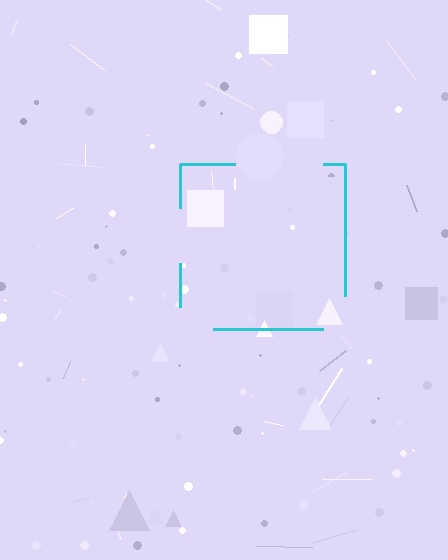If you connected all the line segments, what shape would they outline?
They would outline a square.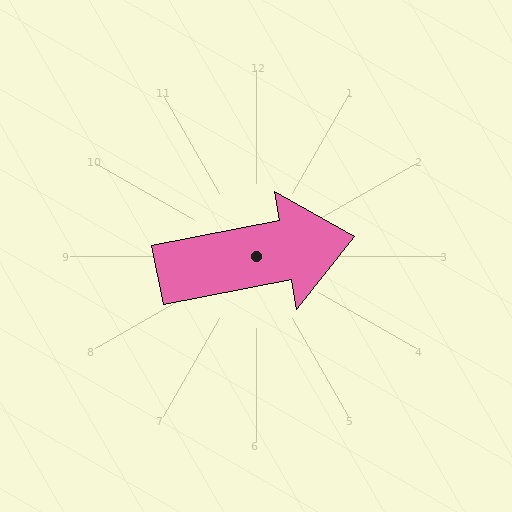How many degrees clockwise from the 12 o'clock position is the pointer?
Approximately 79 degrees.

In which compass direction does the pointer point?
East.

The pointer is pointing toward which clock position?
Roughly 3 o'clock.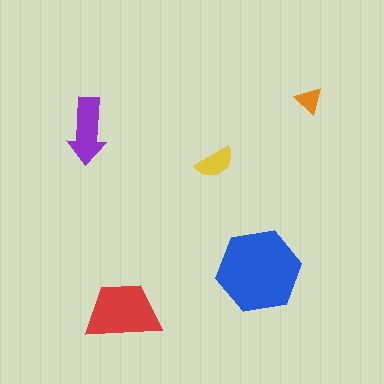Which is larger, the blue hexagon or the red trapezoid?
The blue hexagon.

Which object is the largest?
The blue hexagon.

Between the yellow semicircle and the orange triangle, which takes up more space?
The yellow semicircle.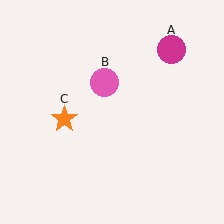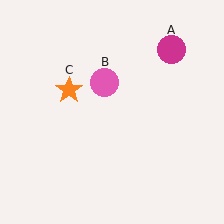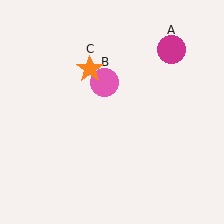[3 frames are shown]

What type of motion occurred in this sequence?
The orange star (object C) rotated clockwise around the center of the scene.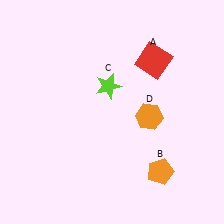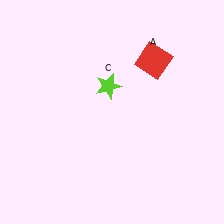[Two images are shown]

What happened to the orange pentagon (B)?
The orange pentagon (B) was removed in Image 2. It was in the bottom-right area of Image 1.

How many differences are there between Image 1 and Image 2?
There are 2 differences between the two images.